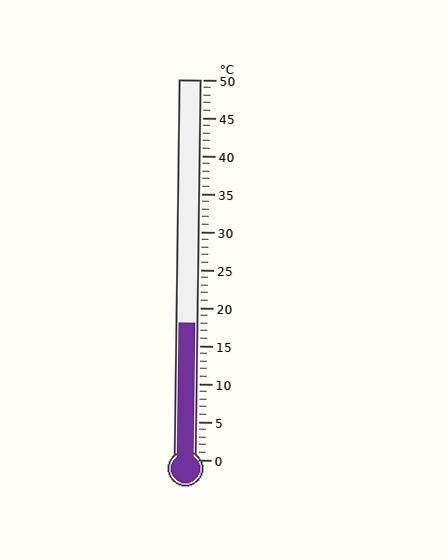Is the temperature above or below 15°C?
The temperature is above 15°C.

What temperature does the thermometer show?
The thermometer shows approximately 18°C.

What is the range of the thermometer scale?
The thermometer scale ranges from 0°C to 50°C.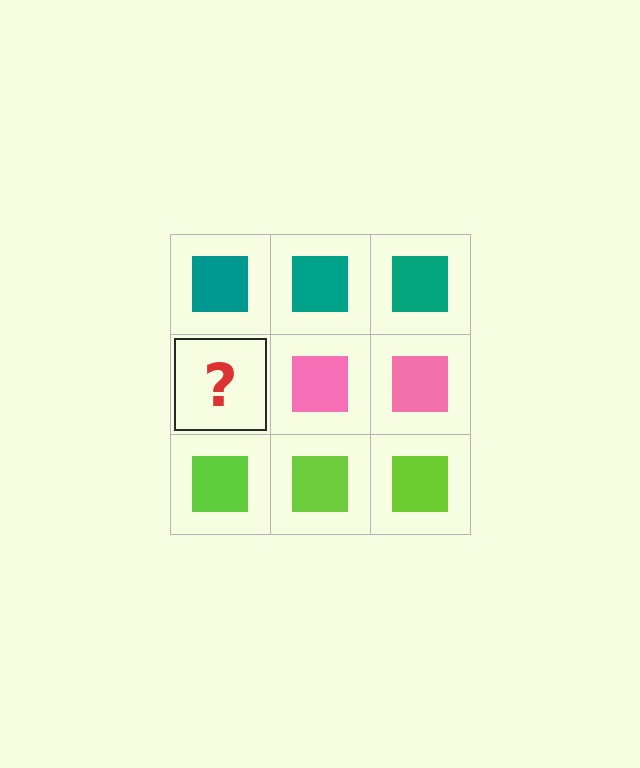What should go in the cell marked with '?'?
The missing cell should contain a pink square.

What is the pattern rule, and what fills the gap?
The rule is that each row has a consistent color. The gap should be filled with a pink square.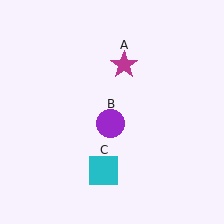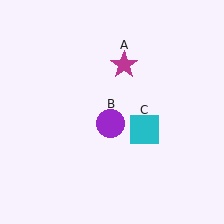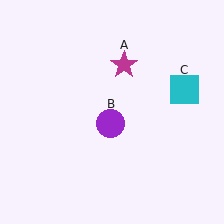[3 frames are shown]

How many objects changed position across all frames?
1 object changed position: cyan square (object C).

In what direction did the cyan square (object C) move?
The cyan square (object C) moved up and to the right.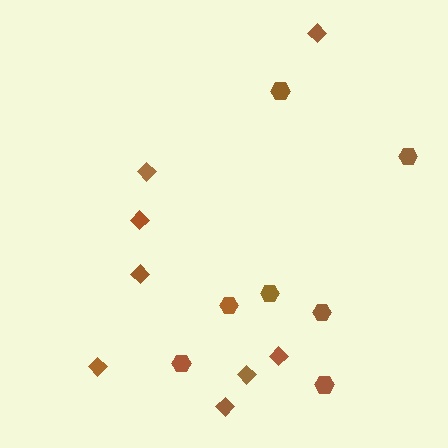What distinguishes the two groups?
There are 2 groups: one group of hexagons (7) and one group of diamonds (8).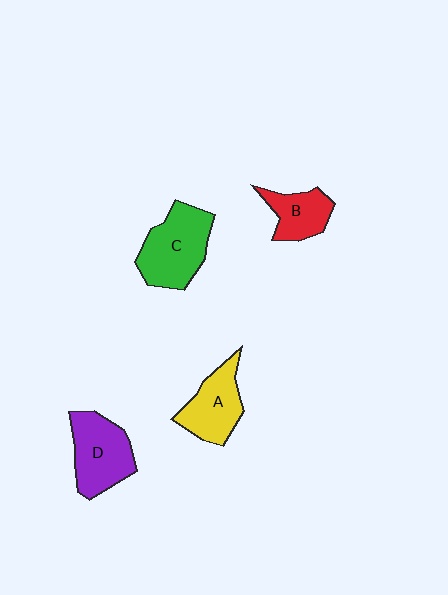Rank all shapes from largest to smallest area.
From largest to smallest: C (green), D (purple), A (yellow), B (red).